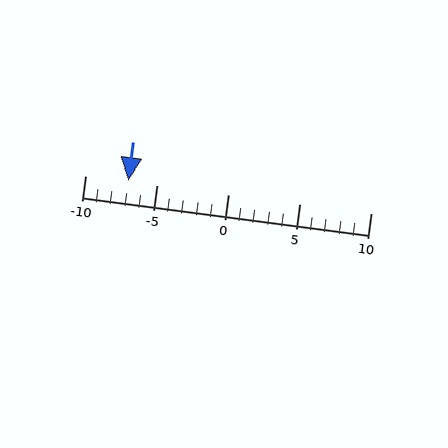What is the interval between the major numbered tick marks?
The major tick marks are spaced 5 units apart.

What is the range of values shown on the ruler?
The ruler shows values from -10 to 10.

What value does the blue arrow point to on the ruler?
The blue arrow points to approximately -7.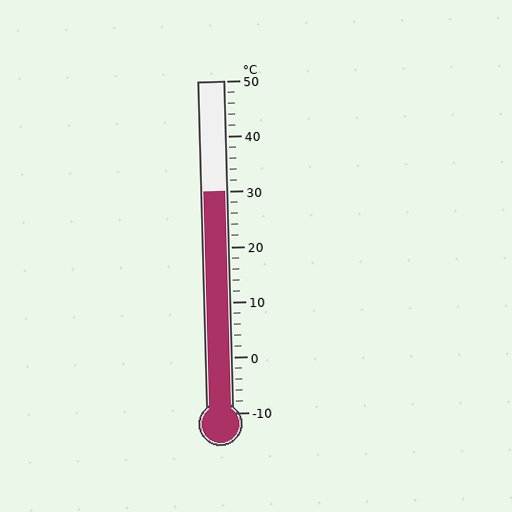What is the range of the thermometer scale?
The thermometer scale ranges from -10°C to 50°C.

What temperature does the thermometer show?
The thermometer shows approximately 30°C.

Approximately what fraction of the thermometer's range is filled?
The thermometer is filled to approximately 65% of its range.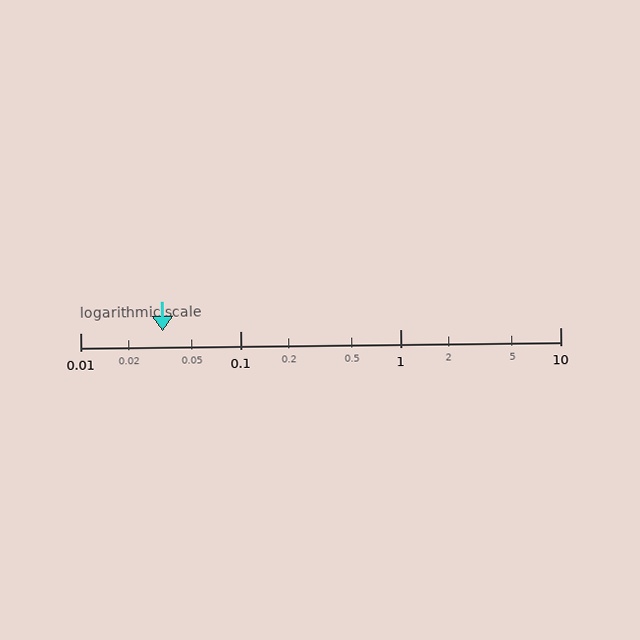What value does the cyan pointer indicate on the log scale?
The pointer indicates approximately 0.033.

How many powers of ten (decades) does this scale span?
The scale spans 3 decades, from 0.01 to 10.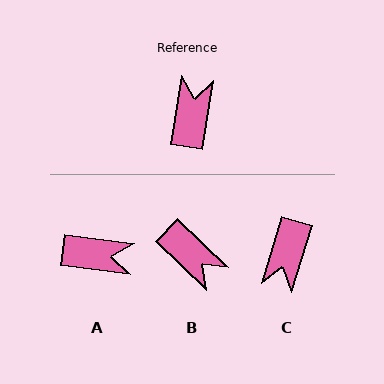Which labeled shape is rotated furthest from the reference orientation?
C, about 172 degrees away.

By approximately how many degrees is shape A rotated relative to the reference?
Approximately 88 degrees clockwise.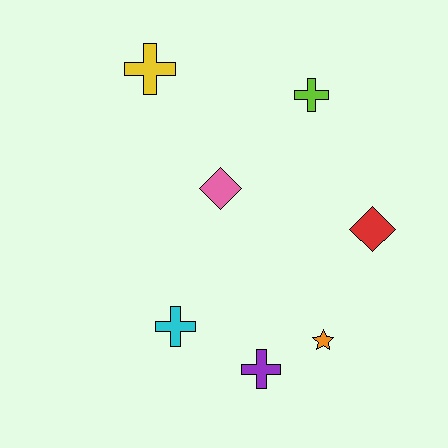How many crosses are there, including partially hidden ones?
There are 4 crosses.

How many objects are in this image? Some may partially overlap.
There are 7 objects.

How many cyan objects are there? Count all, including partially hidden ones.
There is 1 cyan object.